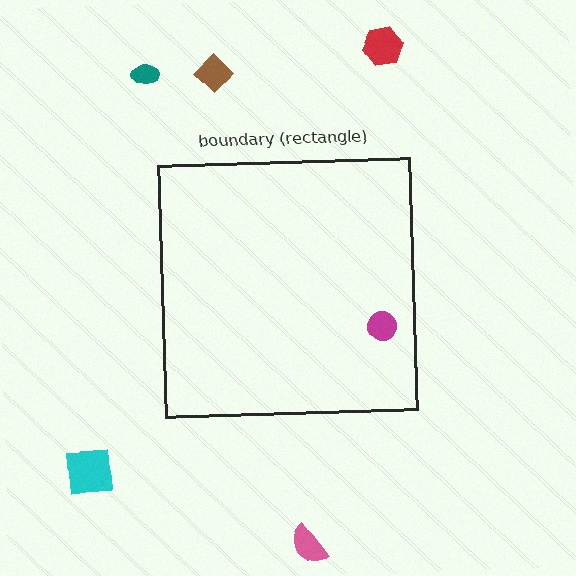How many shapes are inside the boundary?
1 inside, 5 outside.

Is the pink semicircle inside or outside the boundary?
Outside.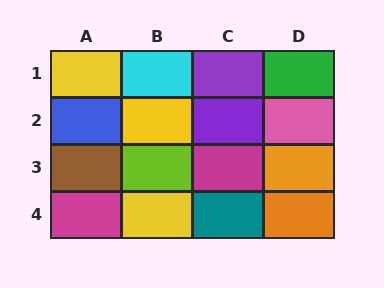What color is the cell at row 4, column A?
Magenta.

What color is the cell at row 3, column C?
Magenta.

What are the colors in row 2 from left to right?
Blue, yellow, purple, pink.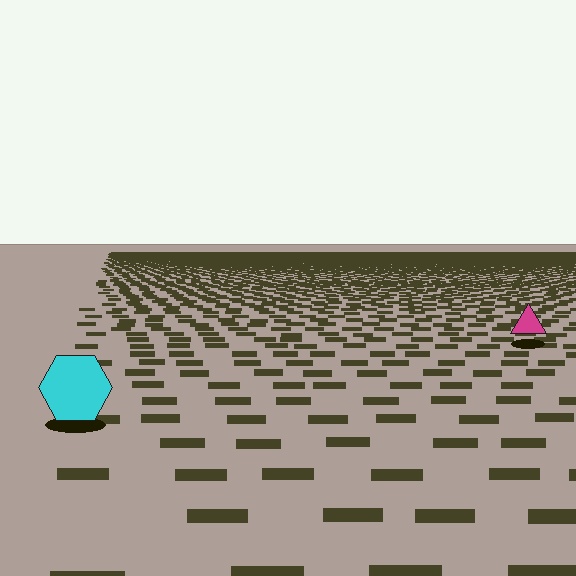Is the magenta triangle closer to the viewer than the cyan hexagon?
No. The cyan hexagon is closer — you can tell from the texture gradient: the ground texture is coarser near it.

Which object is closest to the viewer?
The cyan hexagon is closest. The texture marks near it are larger and more spread out.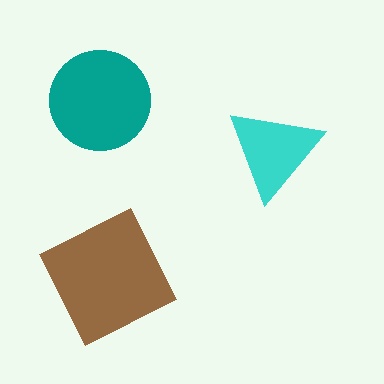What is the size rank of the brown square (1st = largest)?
1st.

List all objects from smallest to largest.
The cyan triangle, the teal circle, the brown square.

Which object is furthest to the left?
The teal circle is leftmost.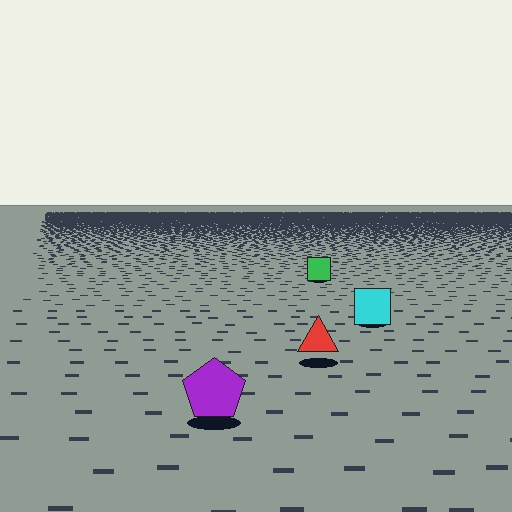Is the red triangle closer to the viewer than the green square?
Yes. The red triangle is closer — you can tell from the texture gradient: the ground texture is coarser near it.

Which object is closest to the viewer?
The purple pentagon is closest. The texture marks near it are larger and more spread out.